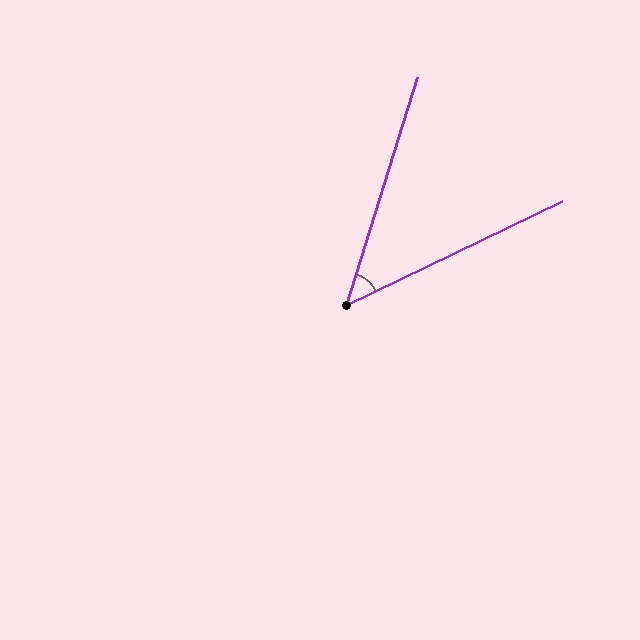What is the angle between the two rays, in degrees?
Approximately 47 degrees.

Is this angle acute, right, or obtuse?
It is acute.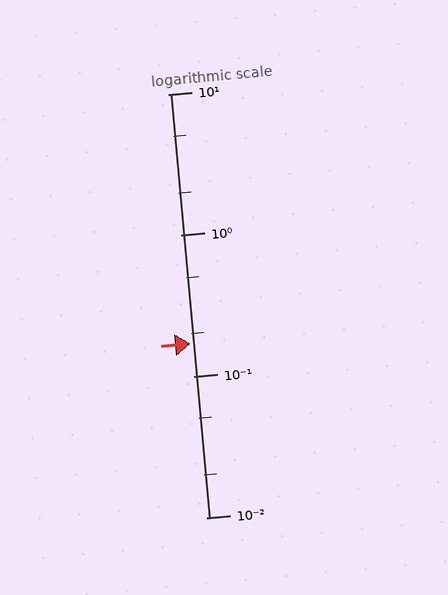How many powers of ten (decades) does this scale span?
The scale spans 3 decades, from 0.01 to 10.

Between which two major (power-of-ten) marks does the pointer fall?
The pointer is between 0.1 and 1.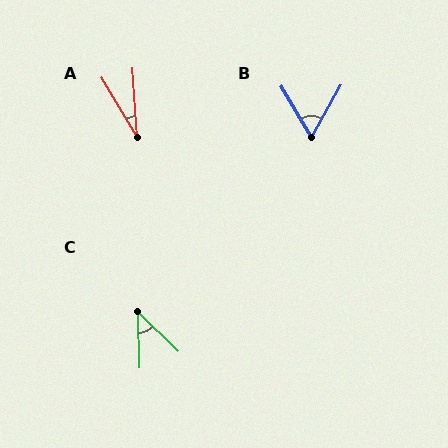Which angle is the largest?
B, at approximately 59 degrees.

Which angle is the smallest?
A, at approximately 27 degrees.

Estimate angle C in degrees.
Approximately 45 degrees.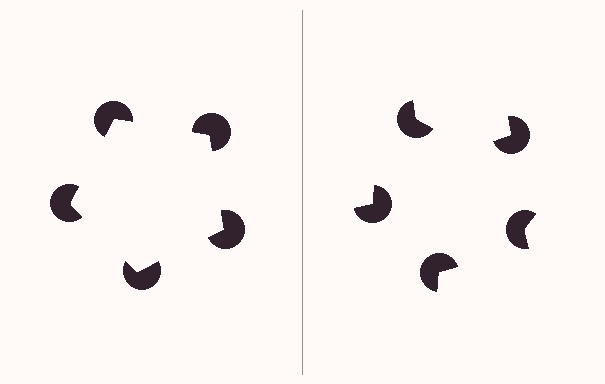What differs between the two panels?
The pac-man discs are positioned identically on both sides; only the wedge orientations differ. On the left they align to a pentagon; on the right they are misaligned.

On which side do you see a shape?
An illusory pentagon appears on the left side. On the right side the wedge cuts are rotated, so no coherent shape forms.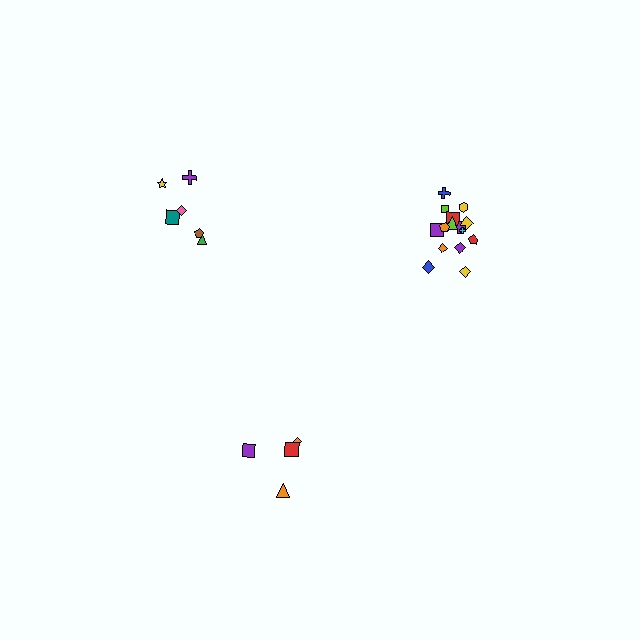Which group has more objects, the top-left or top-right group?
The top-right group.